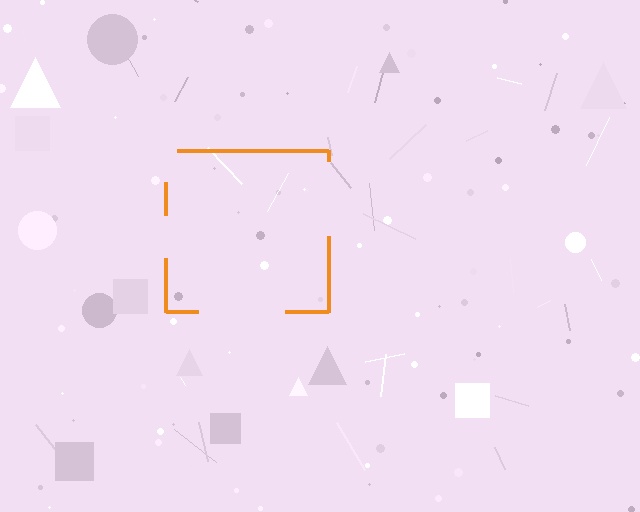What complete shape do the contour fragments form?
The contour fragments form a square.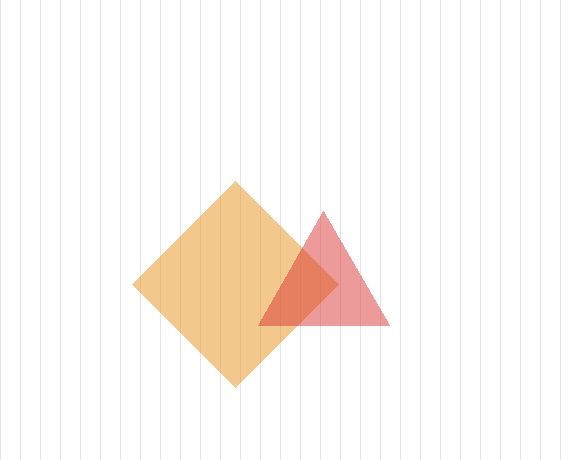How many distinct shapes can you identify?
There are 2 distinct shapes: an orange diamond, a red triangle.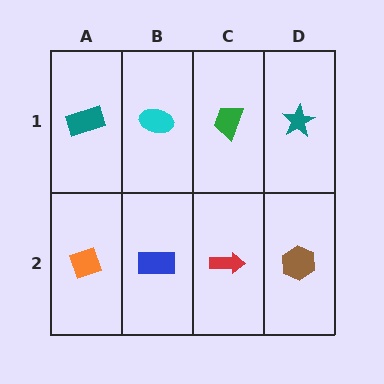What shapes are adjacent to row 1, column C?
A red arrow (row 2, column C), a cyan ellipse (row 1, column B), a teal star (row 1, column D).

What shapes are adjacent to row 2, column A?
A teal rectangle (row 1, column A), a blue rectangle (row 2, column B).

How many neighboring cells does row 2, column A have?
2.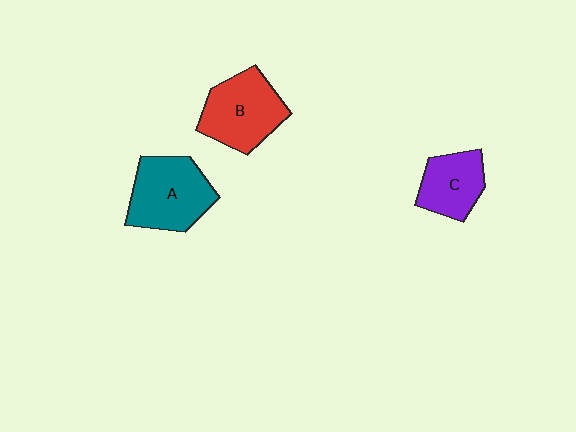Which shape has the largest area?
Shape A (teal).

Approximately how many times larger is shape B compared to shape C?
Approximately 1.4 times.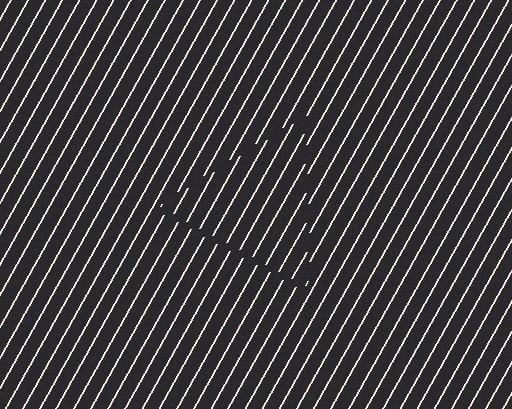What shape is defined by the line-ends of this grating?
An illusory triangle. The interior of the shape contains the same grating, shifted by half a period — the contour is defined by the phase discontinuity where line-ends from the inner and outer gratings abut.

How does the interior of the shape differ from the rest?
The interior of the shape contains the same grating, shifted by half a period — the contour is defined by the phase discontinuity where line-ends from the inner and outer gratings abut.